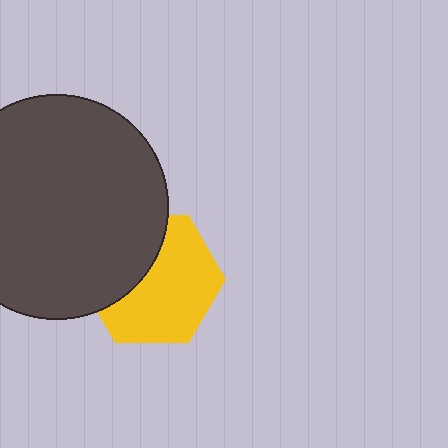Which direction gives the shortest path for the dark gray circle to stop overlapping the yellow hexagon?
Moving toward the upper-left gives the shortest separation.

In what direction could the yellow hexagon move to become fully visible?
The yellow hexagon could move toward the lower-right. That would shift it out from behind the dark gray circle entirely.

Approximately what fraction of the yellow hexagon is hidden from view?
Roughly 37% of the yellow hexagon is hidden behind the dark gray circle.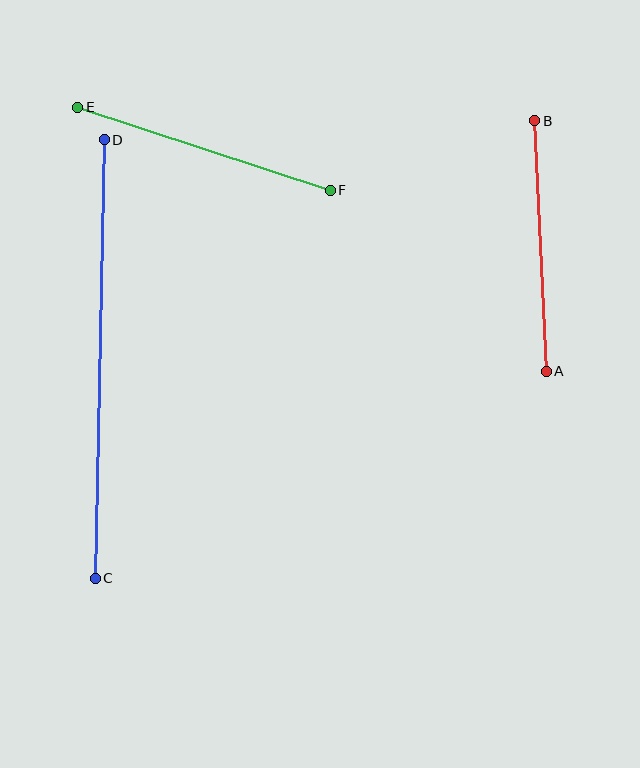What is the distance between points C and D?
The distance is approximately 439 pixels.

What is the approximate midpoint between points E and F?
The midpoint is at approximately (204, 149) pixels.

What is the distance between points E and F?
The distance is approximately 266 pixels.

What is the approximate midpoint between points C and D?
The midpoint is at approximately (100, 359) pixels.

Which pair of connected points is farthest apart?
Points C and D are farthest apart.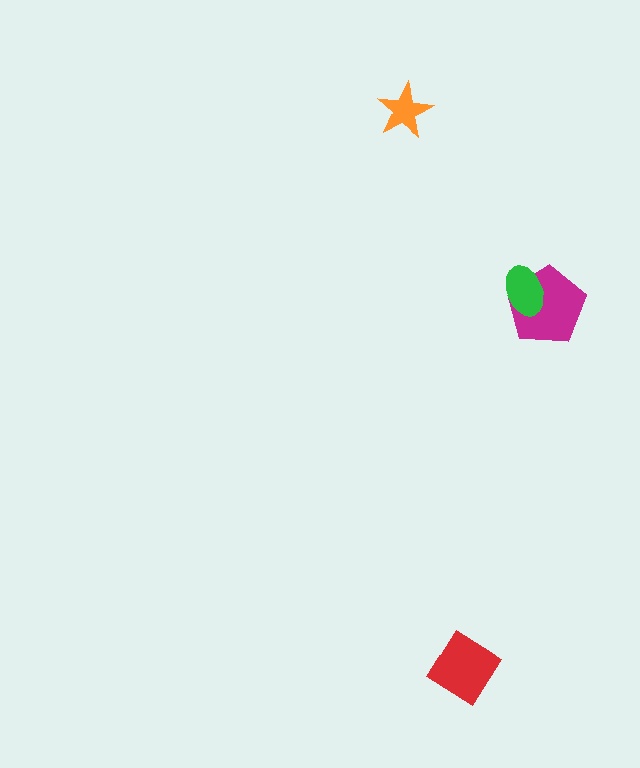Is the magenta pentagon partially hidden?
Yes, it is partially covered by another shape.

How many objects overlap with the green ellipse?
1 object overlaps with the green ellipse.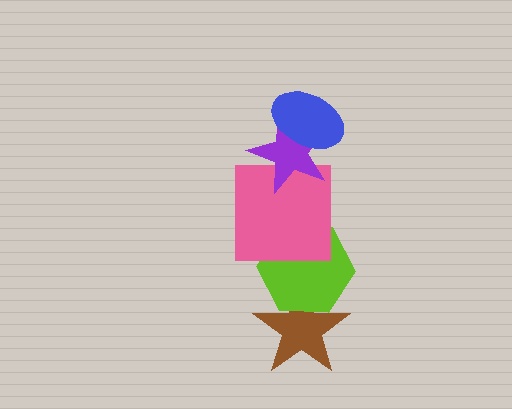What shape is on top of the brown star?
The lime hexagon is on top of the brown star.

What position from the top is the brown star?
The brown star is 5th from the top.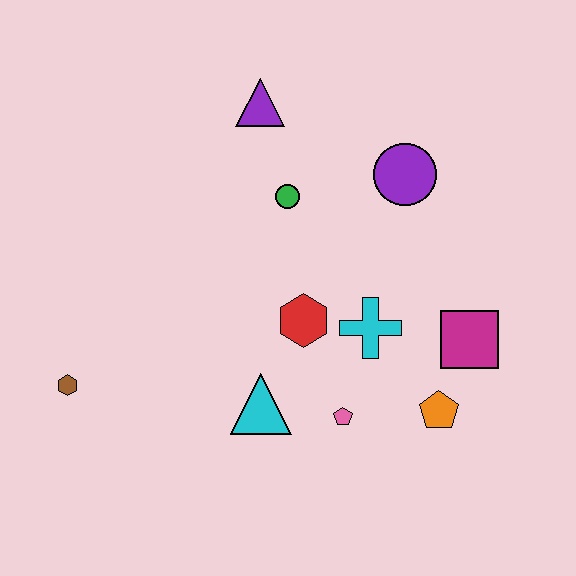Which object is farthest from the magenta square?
The brown hexagon is farthest from the magenta square.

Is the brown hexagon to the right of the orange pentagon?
No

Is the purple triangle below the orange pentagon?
No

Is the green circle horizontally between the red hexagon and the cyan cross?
No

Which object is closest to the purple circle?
The green circle is closest to the purple circle.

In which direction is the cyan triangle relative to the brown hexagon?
The cyan triangle is to the right of the brown hexagon.